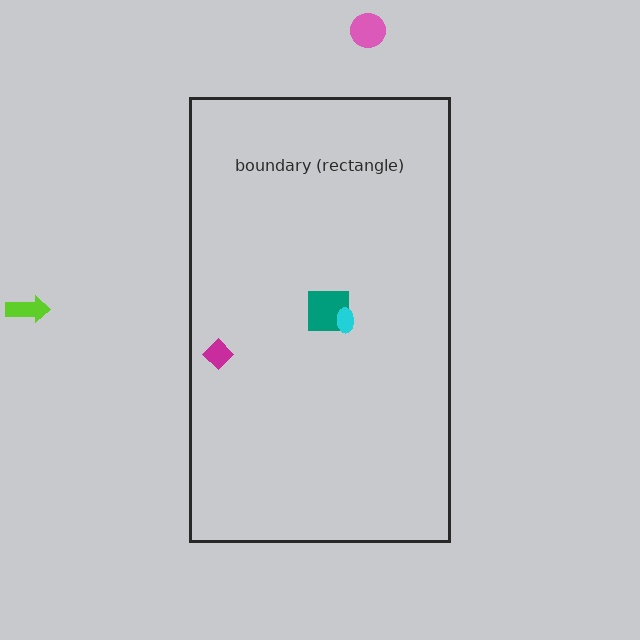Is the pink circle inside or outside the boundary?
Outside.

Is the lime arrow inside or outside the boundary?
Outside.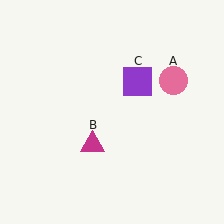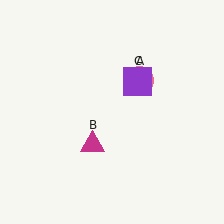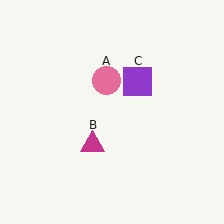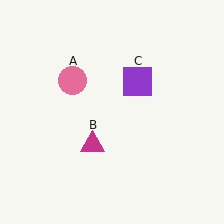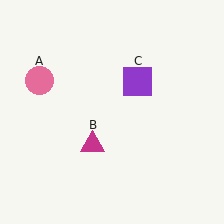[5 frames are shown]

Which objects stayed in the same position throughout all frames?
Magenta triangle (object B) and purple square (object C) remained stationary.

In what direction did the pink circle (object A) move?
The pink circle (object A) moved left.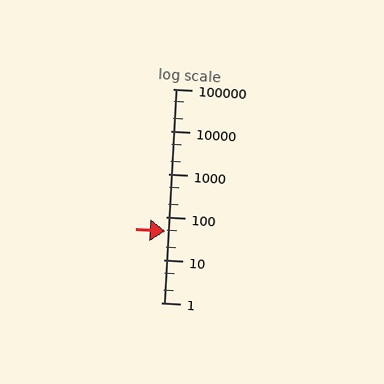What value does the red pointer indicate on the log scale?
The pointer indicates approximately 47.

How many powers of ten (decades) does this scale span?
The scale spans 5 decades, from 1 to 100000.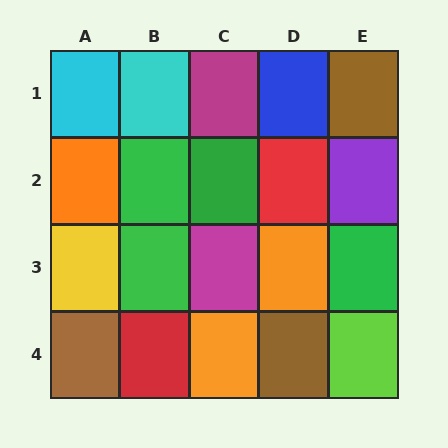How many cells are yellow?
1 cell is yellow.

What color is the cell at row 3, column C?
Magenta.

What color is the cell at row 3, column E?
Green.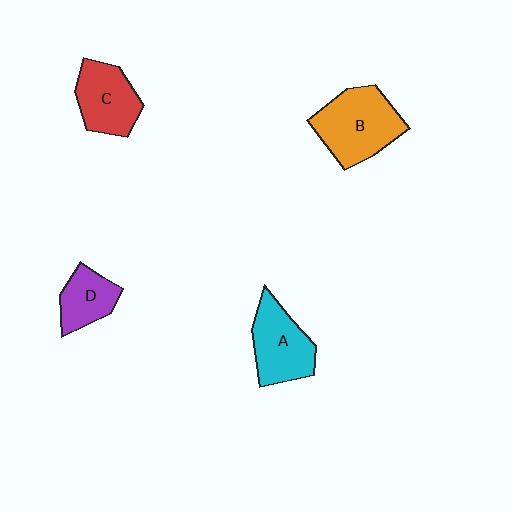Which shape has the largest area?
Shape B (orange).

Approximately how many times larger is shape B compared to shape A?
Approximately 1.2 times.